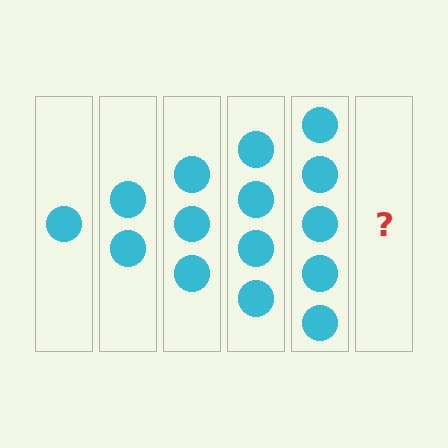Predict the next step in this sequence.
The next step is 6 circles.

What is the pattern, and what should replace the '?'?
The pattern is that each step adds one more circle. The '?' should be 6 circles.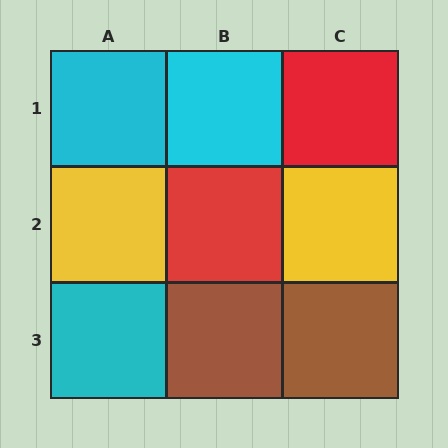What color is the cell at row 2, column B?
Red.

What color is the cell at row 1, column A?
Cyan.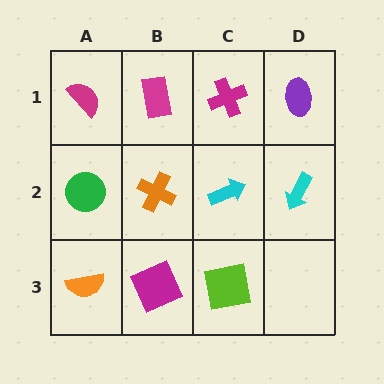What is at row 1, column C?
A magenta cross.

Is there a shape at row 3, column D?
No, that cell is empty.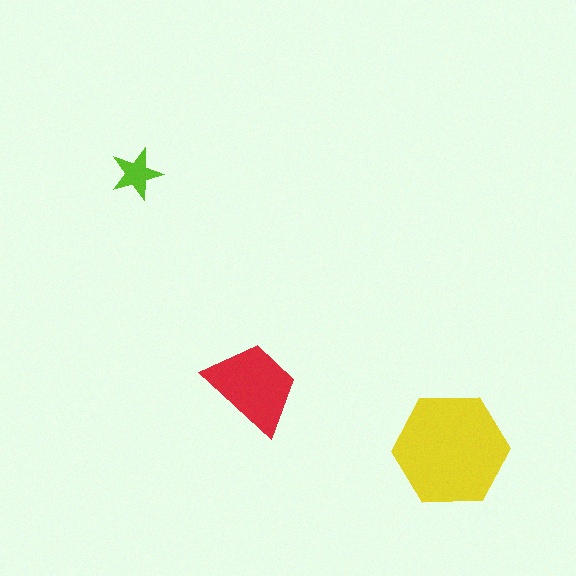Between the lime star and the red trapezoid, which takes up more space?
The red trapezoid.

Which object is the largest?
The yellow hexagon.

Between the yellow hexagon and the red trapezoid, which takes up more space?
The yellow hexagon.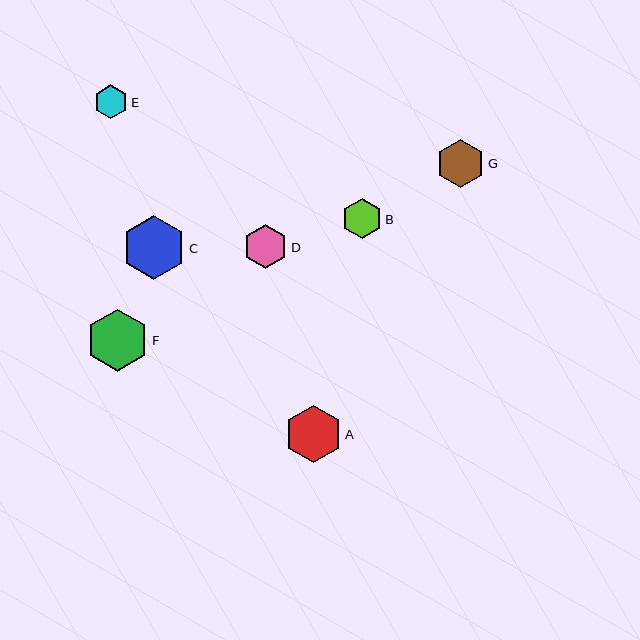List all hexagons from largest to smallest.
From largest to smallest: C, F, A, G, D, B, E.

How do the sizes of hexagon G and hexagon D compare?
Hexagon G and hexagon D are approximately the same size.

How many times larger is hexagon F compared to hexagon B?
Hexagon F is approximately 1.5 times the size of hexagon B.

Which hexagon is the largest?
Hexagon C is the largest with a size of approximately 64 pixels.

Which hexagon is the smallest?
Hexagon E is the smallest with a size of approximately 34 pixels.